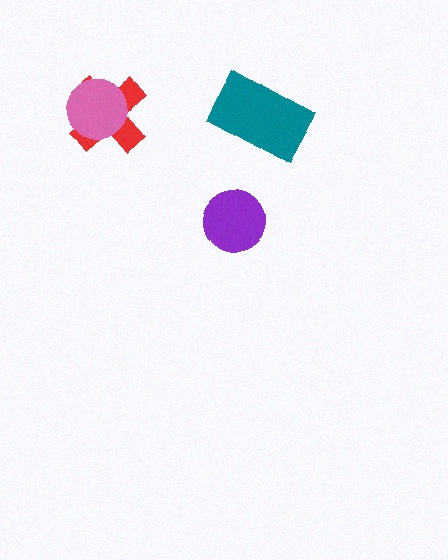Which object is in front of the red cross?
The pink circle is in front of the red cross.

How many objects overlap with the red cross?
1 object overlaps with the red cross.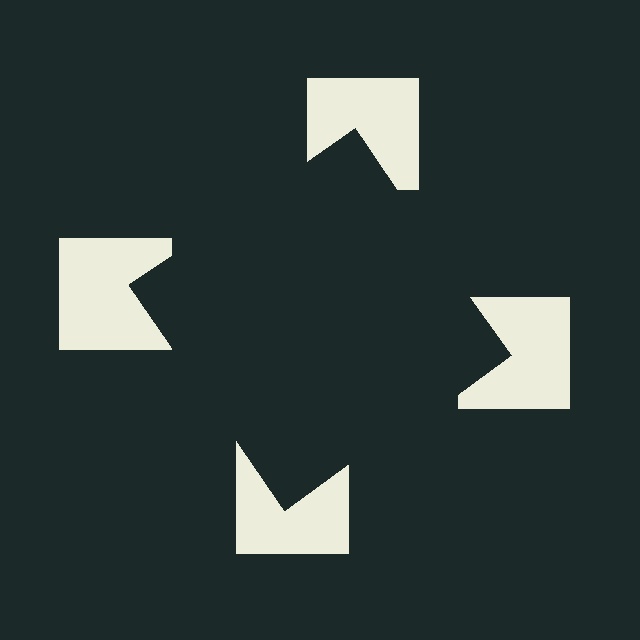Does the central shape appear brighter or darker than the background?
It typically appears slightly darker than the background, even though no actual brightness change is drawn.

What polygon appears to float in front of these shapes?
An illusory square — its edges are inferred from the aligned wedge cuts in the notched squares, not physically drawn.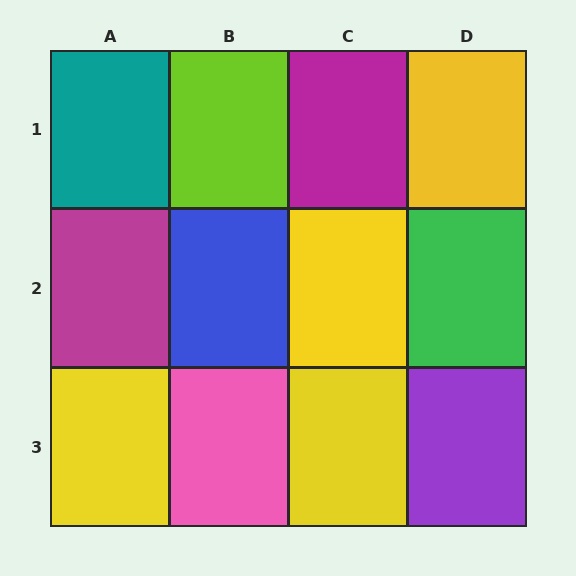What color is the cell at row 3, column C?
Yellow.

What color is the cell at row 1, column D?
Yellow.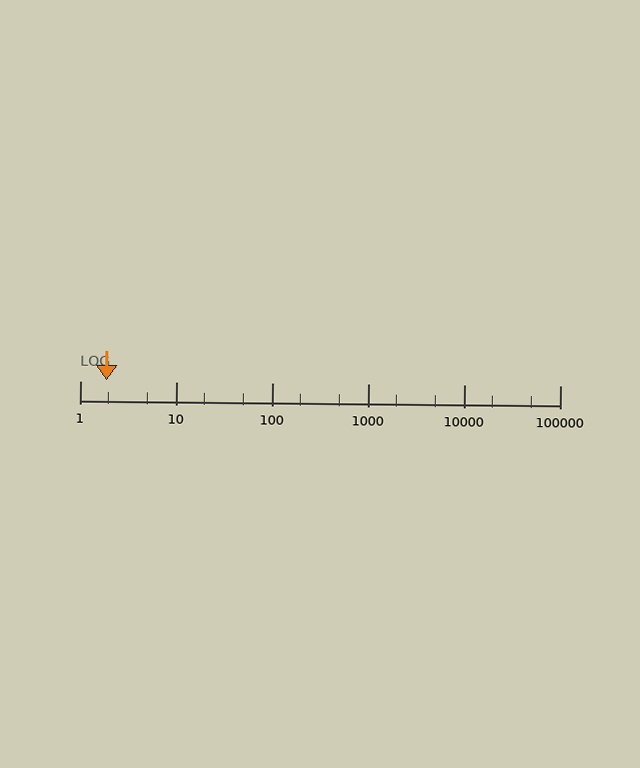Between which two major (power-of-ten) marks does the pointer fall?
The pointer is between 1 and 10.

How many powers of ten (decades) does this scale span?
The scale spans 5 decades, from 1 to 100000.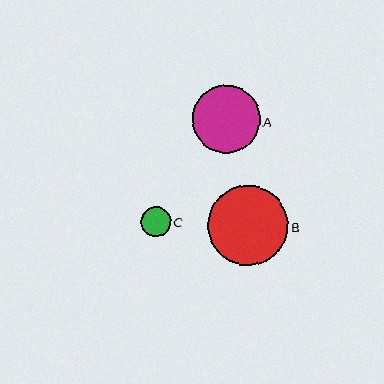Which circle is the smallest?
Circle C is the smallest with a size of approximately 30 pixels.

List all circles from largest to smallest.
From largest to smallest: B, A, C.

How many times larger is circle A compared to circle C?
Circle A is approximately 2.3 times the size of circle C.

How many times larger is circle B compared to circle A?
Circle B is approximately 1.2 times the size of circle A.